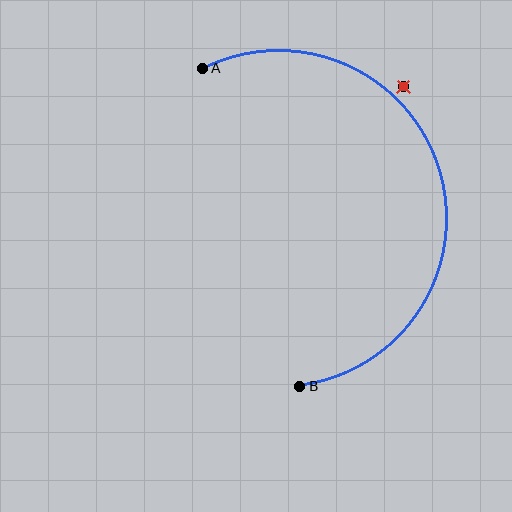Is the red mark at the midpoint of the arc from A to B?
No — the red mark does not lie on the arc at all. It sits slightly outside the curve.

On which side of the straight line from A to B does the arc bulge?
The arc bulges to the right of the straight line connecting A and B.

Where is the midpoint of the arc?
The arc midpoint is the point on the curve farthest from the straight line joining A and B. It sits to the right of that line.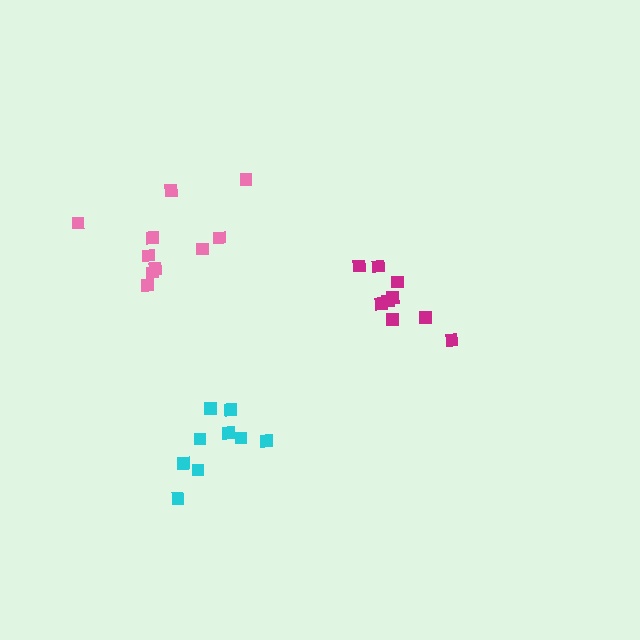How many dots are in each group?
Group 1: 9 dots, Group 2: 10 dots, Group 3: 9 dots (28 total).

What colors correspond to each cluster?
The clusters are colored: magenta, pink, cyan.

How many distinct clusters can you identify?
There are 3 distinct clusters.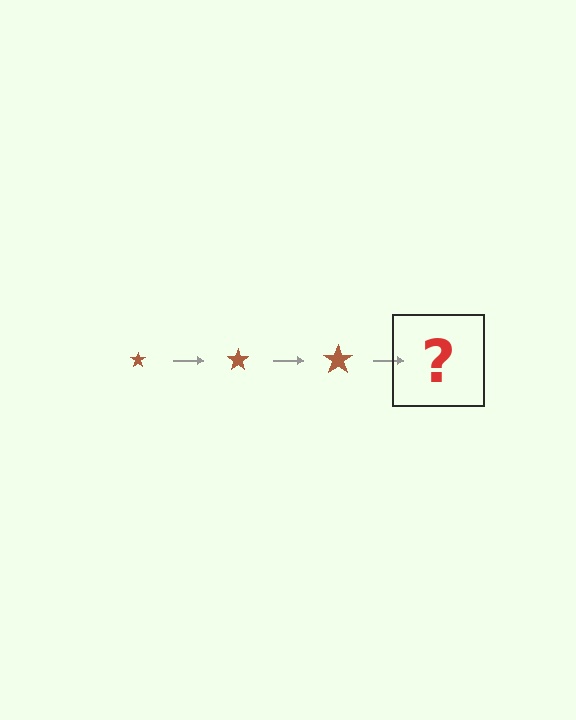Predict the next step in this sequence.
The next step is a brown star, larger than the previous one.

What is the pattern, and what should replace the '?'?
The pattern is that the star gets progressively larger each step. The '?' should be a brown star, larger than the previous one.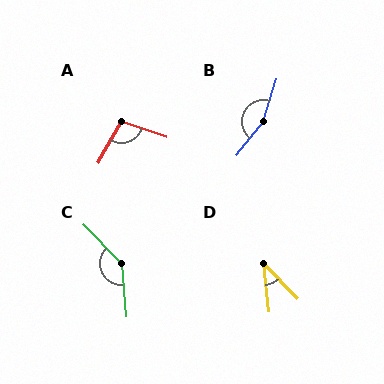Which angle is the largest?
B, at approximately 159 degrees.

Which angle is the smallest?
D, at approximately 38 degrees.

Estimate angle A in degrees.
Approximately 100 degrees.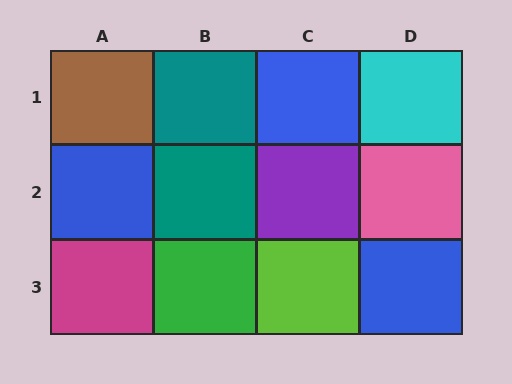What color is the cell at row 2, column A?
Blue.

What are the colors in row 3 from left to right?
Magenta, green, lime, blue.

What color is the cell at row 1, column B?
Teal.